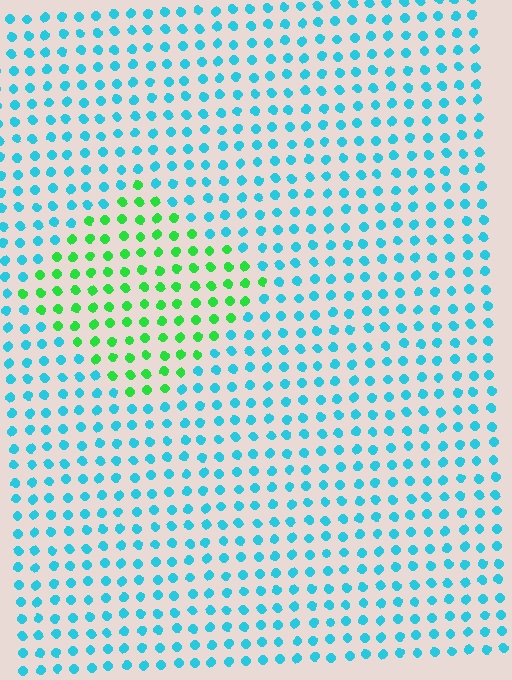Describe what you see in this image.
The image is filled with small cyan elements in a uniform arrangement. A diamond-shaped region is visible where the elements are tinted to a slightly different hue, forming a subtle color boundary.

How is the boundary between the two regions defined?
The boundary is defined purely by a slight shift in hue (about 61 degrees). Spacing, size, and orientation are identical on both sides.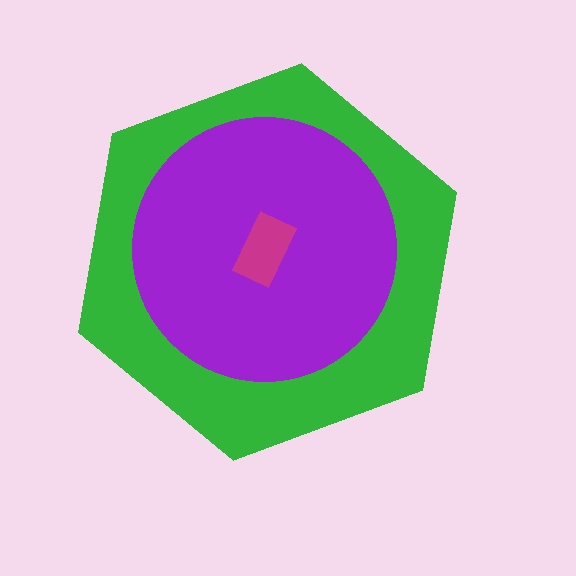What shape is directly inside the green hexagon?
The purple circle.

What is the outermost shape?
The green hexagon.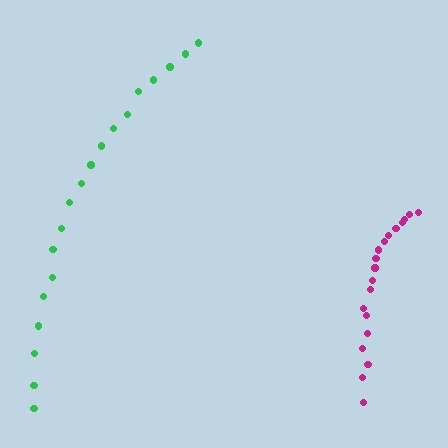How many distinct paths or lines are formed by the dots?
There are 2 distinct paths.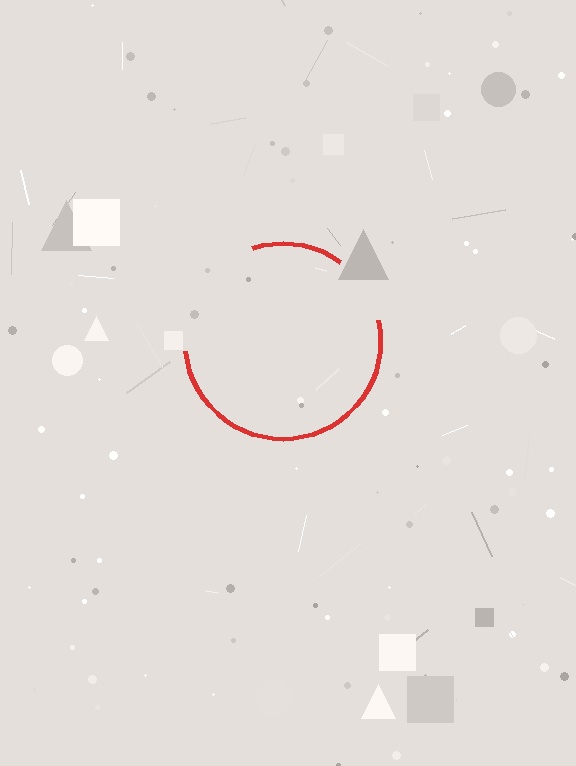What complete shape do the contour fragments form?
The contour fragments form a circle.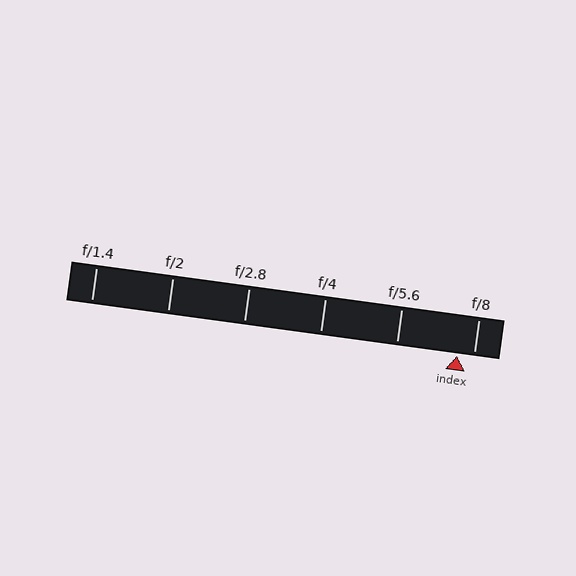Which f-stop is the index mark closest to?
The index mark is closest to f/8.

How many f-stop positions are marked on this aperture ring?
There are 6 f-stop positions marked.